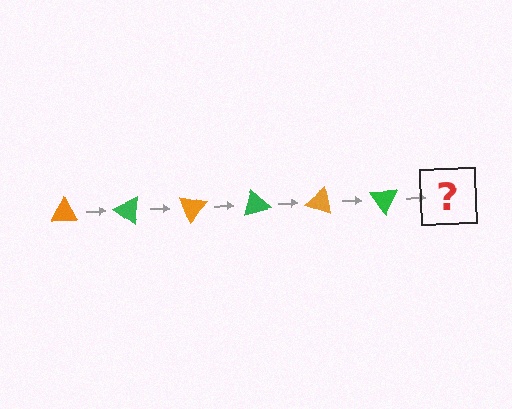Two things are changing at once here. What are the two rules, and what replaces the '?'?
The two rules are that it rotates 35 degrees each step and the color cycles through orange and green. The '?' should be an orange triangle, rotated 210 degrees from the start.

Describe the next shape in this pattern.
It should be an orange triangle, rotated 210 degrees from the start.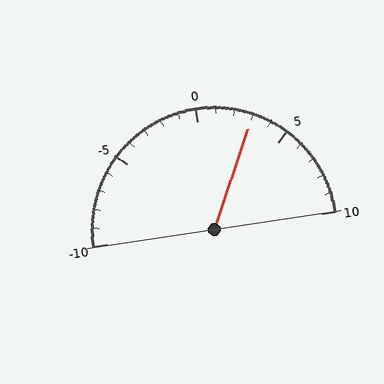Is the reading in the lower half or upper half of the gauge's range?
The reading is in the upper half of the range (-10 to 10).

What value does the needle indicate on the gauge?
The needle indicates approximately 3.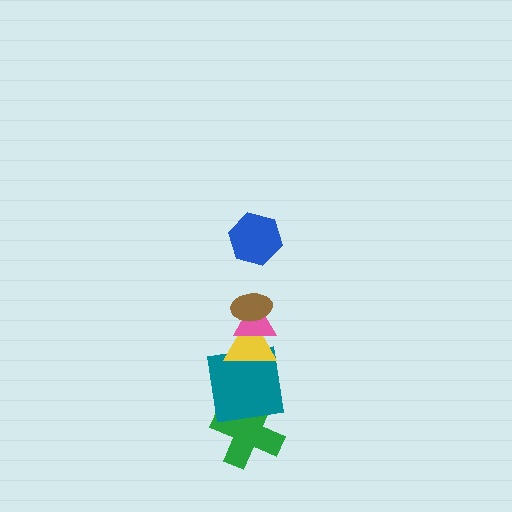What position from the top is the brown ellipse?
The brown ellipse is 2nd from the top.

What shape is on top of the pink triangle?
The brown ellipse is on top of the pink triangle.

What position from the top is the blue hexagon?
The blue hexagon is 1st from the top.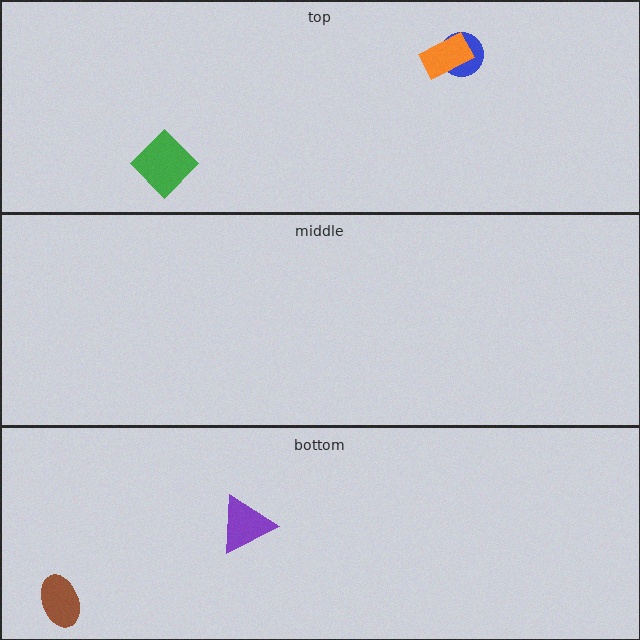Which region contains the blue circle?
The top region.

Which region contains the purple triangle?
The bottom region.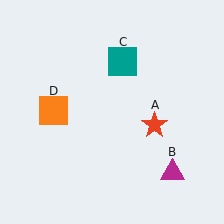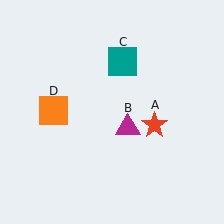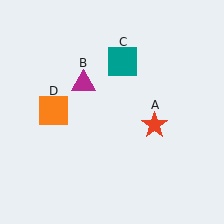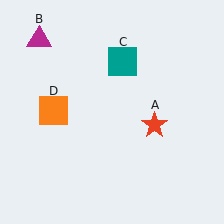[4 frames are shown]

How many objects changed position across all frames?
1 object changed position: magenta triangle (object B).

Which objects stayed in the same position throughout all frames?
Red star (object A) and teal square (object C) and orange square (object D) remained stationary.